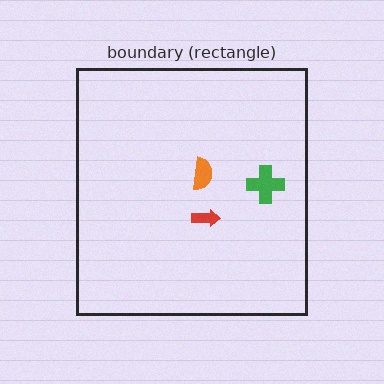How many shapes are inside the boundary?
3 inside, 0 outside.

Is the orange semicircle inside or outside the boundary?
Inside.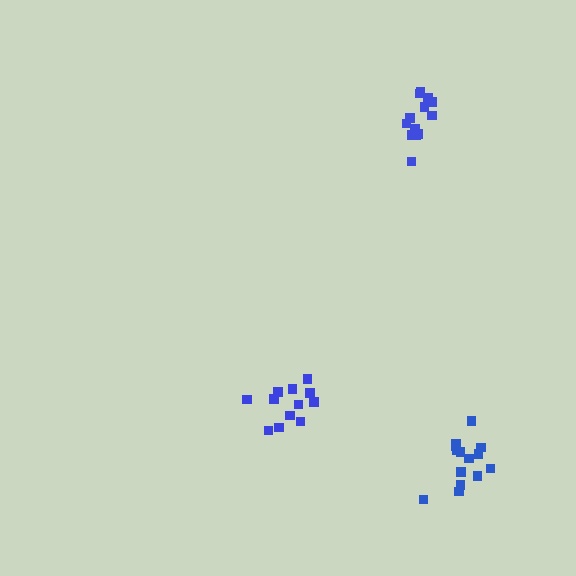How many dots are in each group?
Group 1: 12 dots, Group 2: 14 dots, Group 3: 14 dots (40 total).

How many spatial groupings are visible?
There are 3 spatial groupings.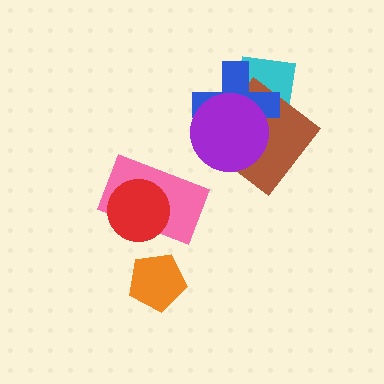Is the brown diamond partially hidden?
Yes, it is partially covered by another shape.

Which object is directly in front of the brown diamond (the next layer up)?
The blue cross is directly in front of the brown diamond.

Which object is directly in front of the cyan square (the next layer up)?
The brown diamond is directly in front of the cyan square.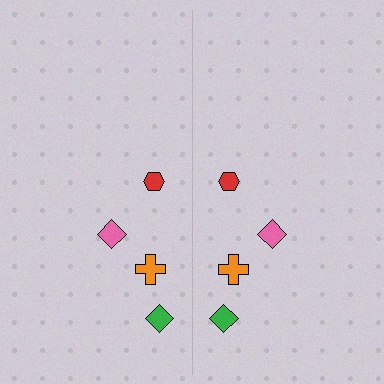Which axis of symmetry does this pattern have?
The pattern has a vertical axis of symmetry running through the center of the image.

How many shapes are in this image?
There are 8 shapes in this image.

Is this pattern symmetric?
Yes, this pattern has bilateral (reflection) symmetry.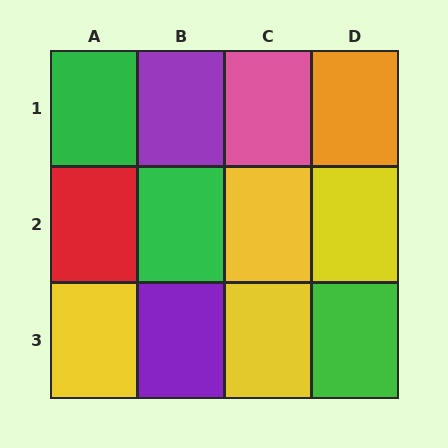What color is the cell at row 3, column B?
Purple.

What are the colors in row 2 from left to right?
Red, green, yellow, yellow.